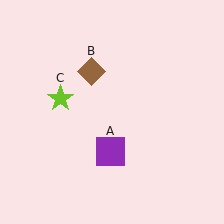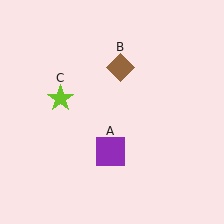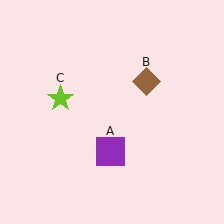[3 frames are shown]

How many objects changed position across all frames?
1 object changed position: brown diamond (object B).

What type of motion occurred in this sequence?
The brown diamond (object B) rotated clockwise around the center of the scene.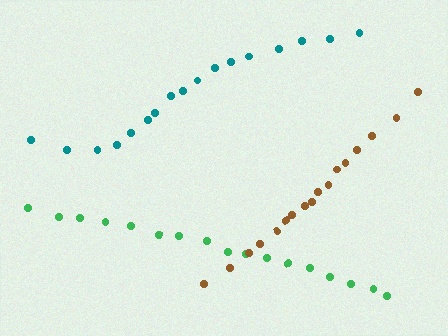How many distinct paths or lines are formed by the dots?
There are 3 distinct paths.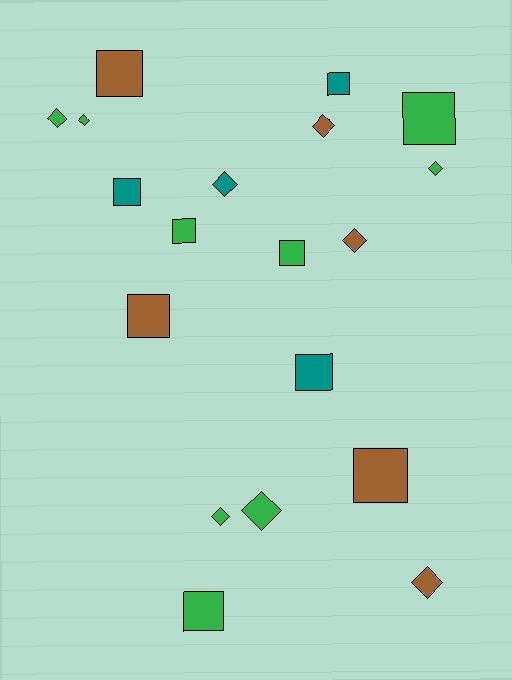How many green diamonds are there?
There are 5 green diamonds.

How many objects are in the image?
There are 19 objects.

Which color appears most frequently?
Green, with 9 objects.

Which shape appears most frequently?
Square, with 10 objects.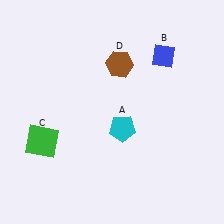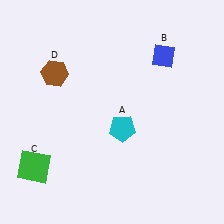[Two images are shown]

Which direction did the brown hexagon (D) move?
The brown hexagon (D) moved left.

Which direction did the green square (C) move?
The green square (C) moved down.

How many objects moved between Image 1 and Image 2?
2 objects moved between the two images.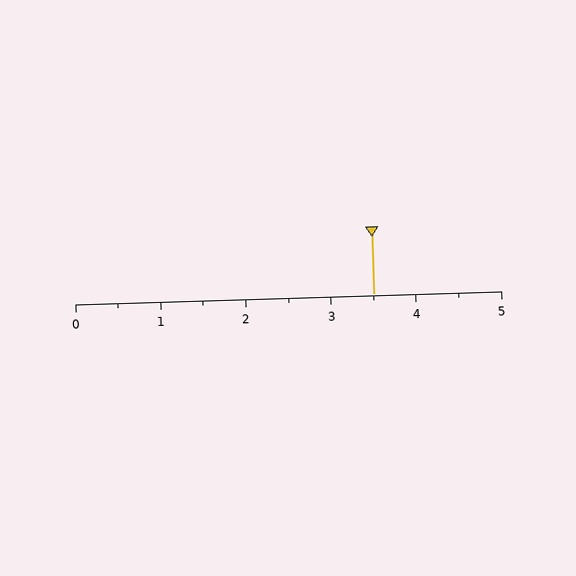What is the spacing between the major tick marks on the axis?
The major ticks are spaced 1 apart.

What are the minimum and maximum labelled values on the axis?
The axis runs from 0 to 5.